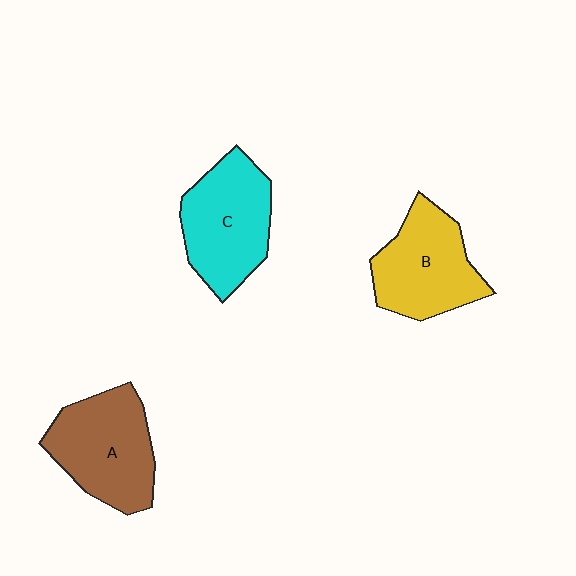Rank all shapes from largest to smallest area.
From largest to smallest: A (brown), C (cyan), B (yellow).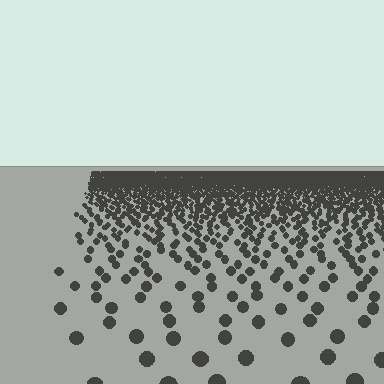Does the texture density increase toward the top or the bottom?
Density increases toward the top.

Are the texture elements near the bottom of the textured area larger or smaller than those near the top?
Larger. Near the bottom, elements are closer to the viewer and appear at a bigger on-screen size.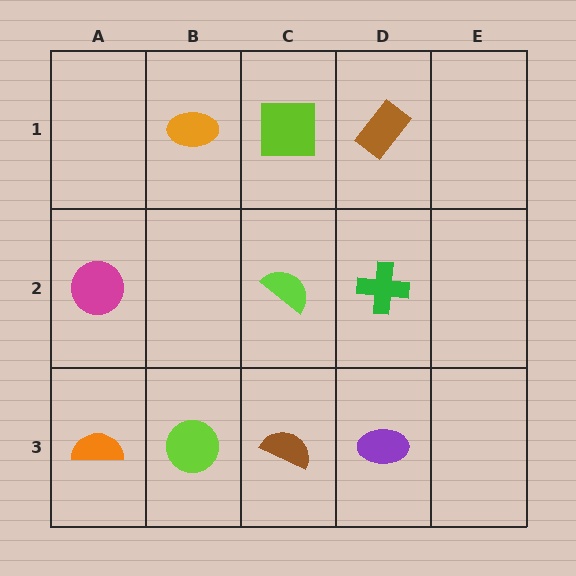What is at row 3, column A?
An orange semicircle.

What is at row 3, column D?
A purple ellipse.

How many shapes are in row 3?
4 shapes.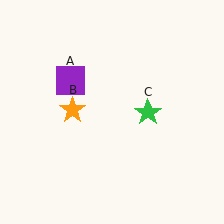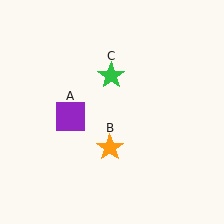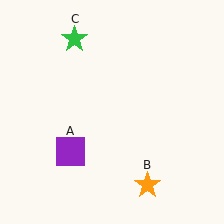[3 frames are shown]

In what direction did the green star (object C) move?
The green star (object C) moved up and to the left.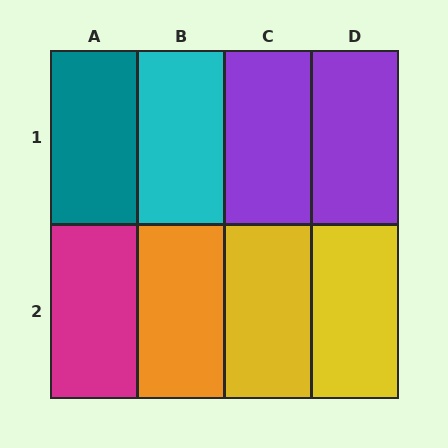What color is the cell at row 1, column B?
Cyan.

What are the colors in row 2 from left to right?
Magenta, orange, yellow, yellow.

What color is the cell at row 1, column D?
Purple.